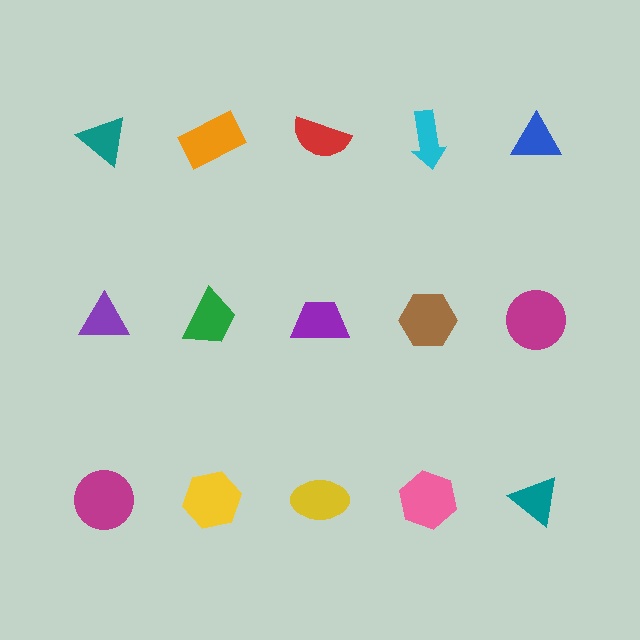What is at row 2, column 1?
A purple triangle.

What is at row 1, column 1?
A teal triangle.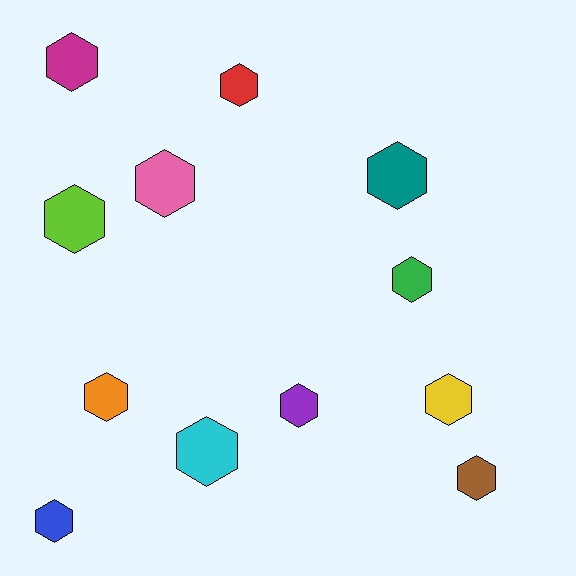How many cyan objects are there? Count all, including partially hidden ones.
There is 1 cyan object.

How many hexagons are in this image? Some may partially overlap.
There are 12 hexagons.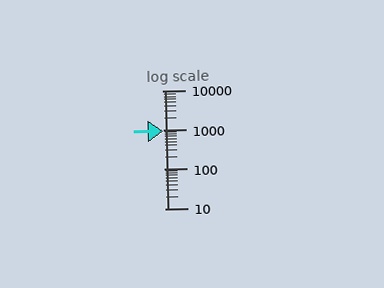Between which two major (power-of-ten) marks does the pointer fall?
The pointer is between 100 and 1000.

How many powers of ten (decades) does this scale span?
The scale spans 3 decades, from 10 to 10000.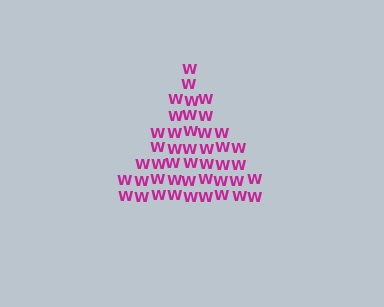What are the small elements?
The small elements are letter W's.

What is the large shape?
The large shape is a triangle.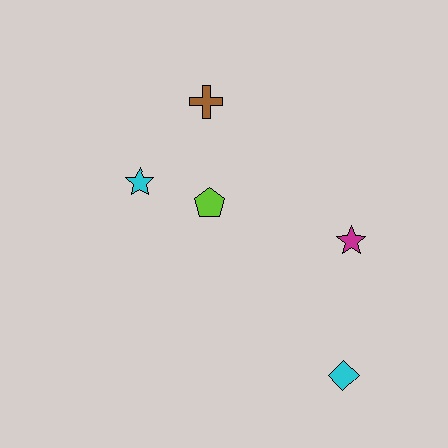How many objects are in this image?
There are 5 objects.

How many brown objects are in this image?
There is 1 brown object.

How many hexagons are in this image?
There are no hexagons.